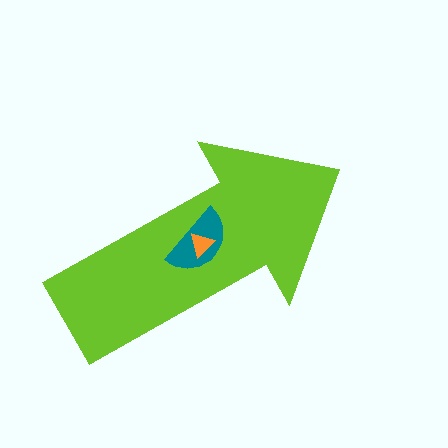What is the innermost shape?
The orange triangle.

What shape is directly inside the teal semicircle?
The orange triangle.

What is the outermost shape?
The lime arrow.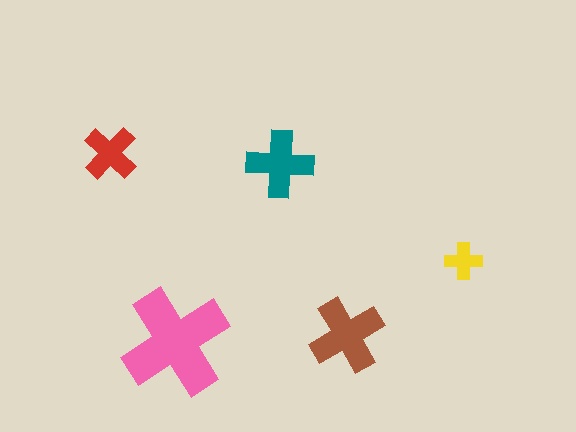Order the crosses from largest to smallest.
the pink one, the brown one, the teal one, the red one, the yellow one.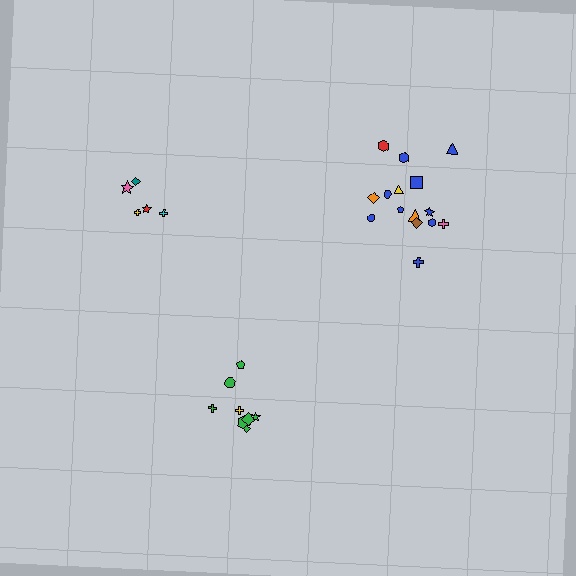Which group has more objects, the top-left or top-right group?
The top-right group.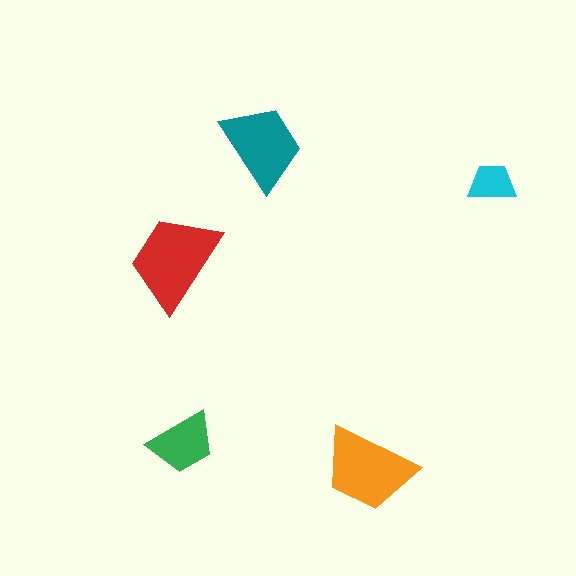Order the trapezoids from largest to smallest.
the red one, the orange one, the teal one, the green one, the cyan one.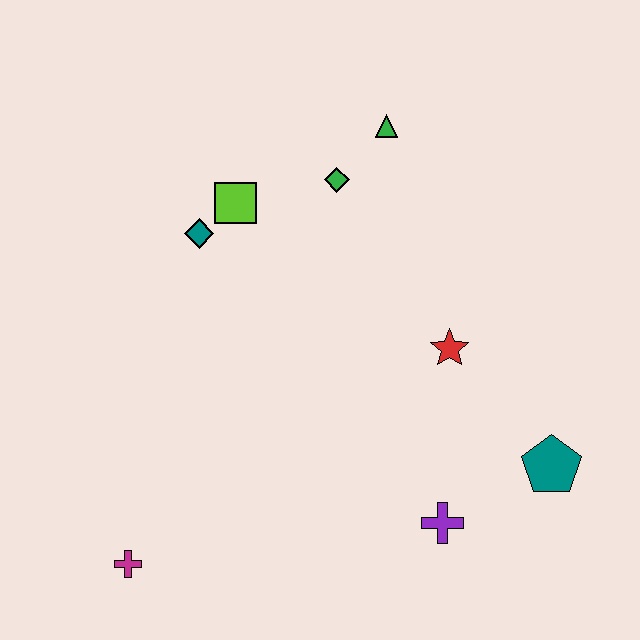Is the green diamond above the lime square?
Yes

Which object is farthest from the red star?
The magenta cross is farthest from the red star.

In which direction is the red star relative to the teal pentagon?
The red star is above the teal pentagon.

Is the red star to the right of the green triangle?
Yes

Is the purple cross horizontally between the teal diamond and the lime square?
No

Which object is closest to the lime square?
The teal diamond is closest to the lime square.